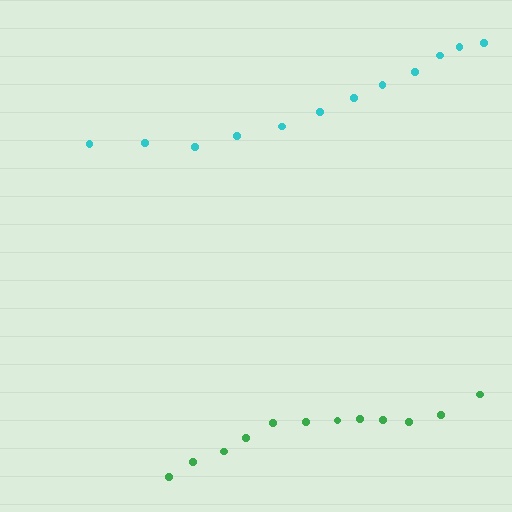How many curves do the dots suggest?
There are 2 distinct paths.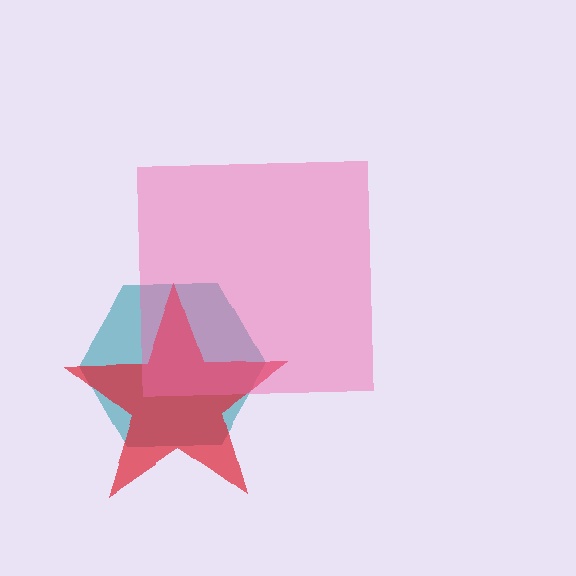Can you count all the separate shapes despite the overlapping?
Yes, there are 3 separate shapes.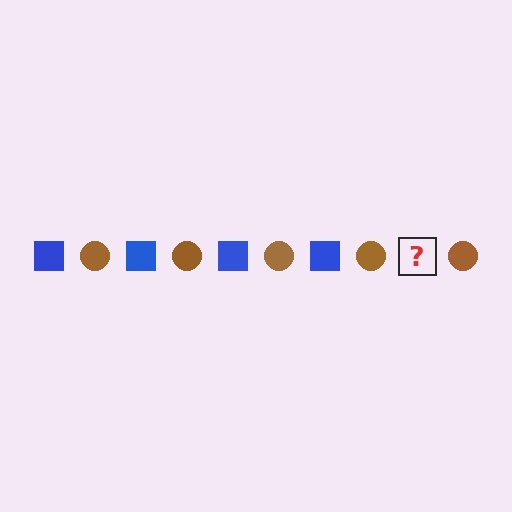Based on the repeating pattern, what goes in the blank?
The blank should be a blue square.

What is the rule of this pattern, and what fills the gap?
The rule is that the pattern alternates between blue square and brown circle. The gap should be filled with a blue square.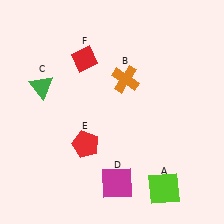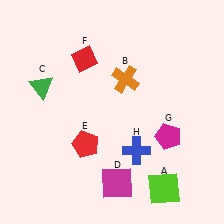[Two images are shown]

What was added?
A magenta pentagon (G), a blue cross (H) were added in Image 2.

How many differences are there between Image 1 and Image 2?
There are 2 differences between the two images.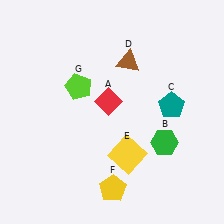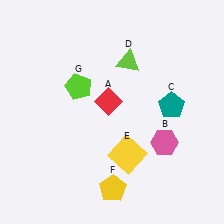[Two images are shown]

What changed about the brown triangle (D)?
In Image 1, D is brown. In Image 2, it changed to lime.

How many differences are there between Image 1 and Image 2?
There are 2 differences between the two images.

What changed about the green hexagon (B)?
In Image 1, B is green. In Image 2, it changed to pink.